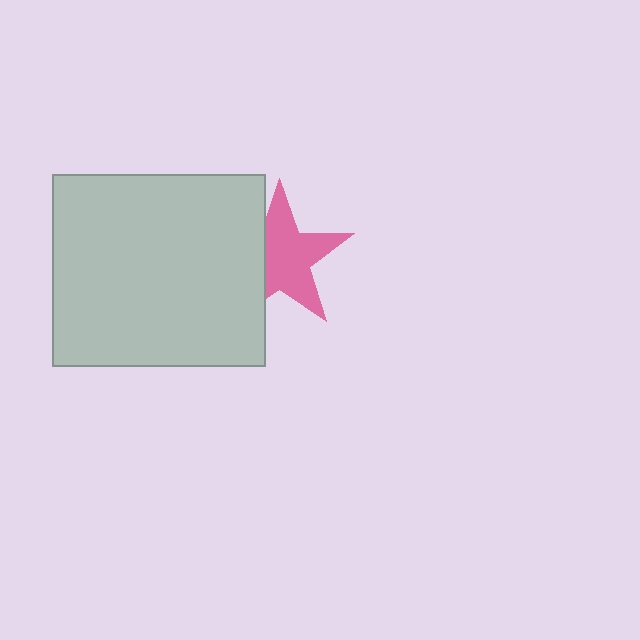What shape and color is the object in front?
The object in front is a light gray rectangle.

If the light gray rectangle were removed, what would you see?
You would see the complete pink star.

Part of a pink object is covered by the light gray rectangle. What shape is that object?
It is a star.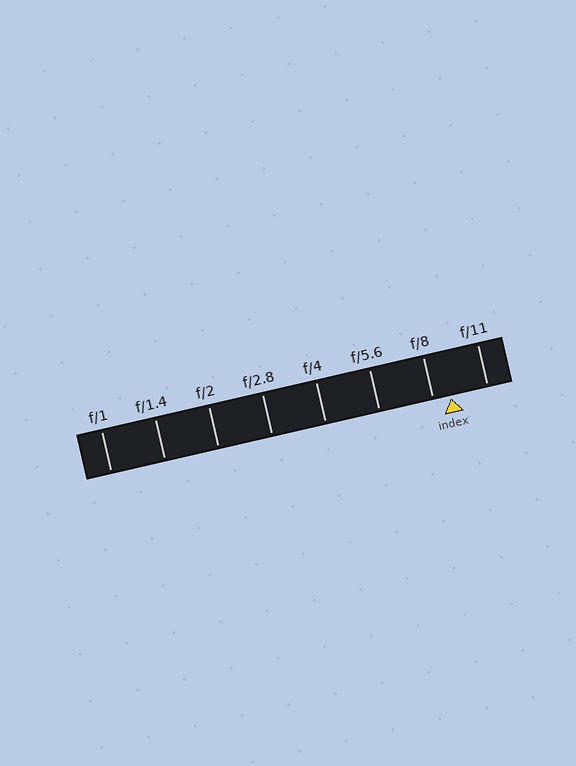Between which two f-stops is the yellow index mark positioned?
The index mark is between f/8 and f/11.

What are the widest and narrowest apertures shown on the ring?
The widest aperture shown is f/1 and the narrowest is f/11.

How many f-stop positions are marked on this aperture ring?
There are 8 f-stop positions marked.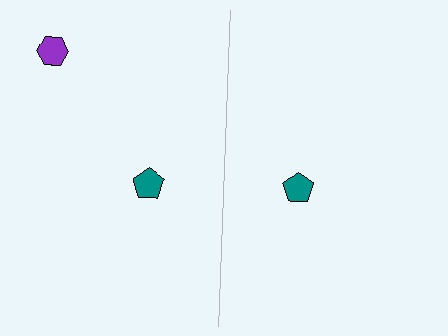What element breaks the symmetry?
A purple hexagon is missing from the right side.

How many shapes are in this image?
There are 3 shapes in this image.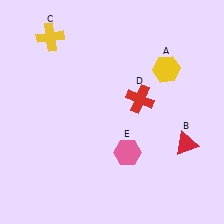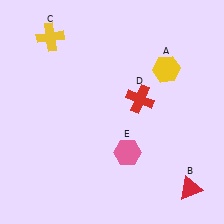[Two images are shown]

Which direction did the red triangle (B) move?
The red triangle (B) moved down.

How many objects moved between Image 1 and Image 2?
1 object moved between the two images.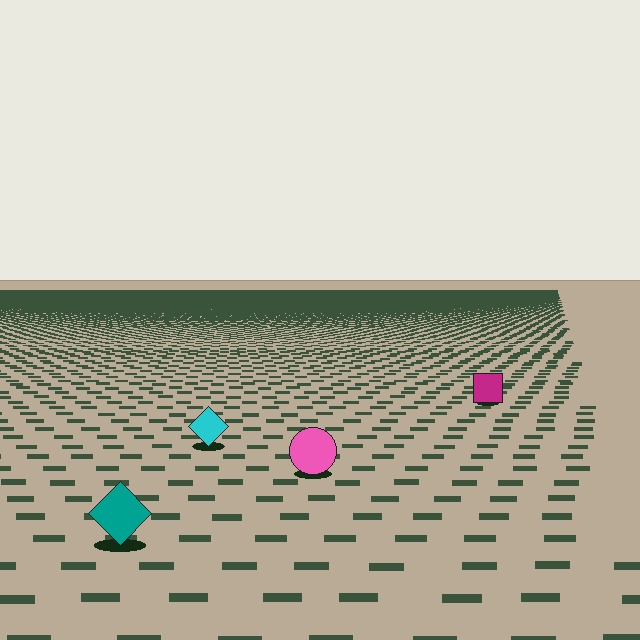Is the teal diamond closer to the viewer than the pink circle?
Yes. The teal diamond is closer — you can tell from the texture gradient: the ground texture is coarser near it.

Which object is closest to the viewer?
The teal diamond is closest. The texture marks near it are larger and more spread out.